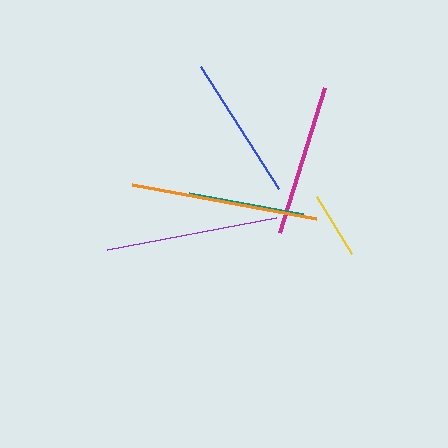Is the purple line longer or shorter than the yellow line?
The purple line is longer than the yellow line.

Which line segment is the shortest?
The yellow line is the shortest at approximately 68 pixels.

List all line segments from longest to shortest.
From longest to shortest: orange, purple, magenta, blue, teal, yellow.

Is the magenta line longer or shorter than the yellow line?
The magenta line is longer than the yellow line.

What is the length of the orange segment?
The orange segment is approximately 187 pixels long.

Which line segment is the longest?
The orange line is the longest at approximately 187 pixels.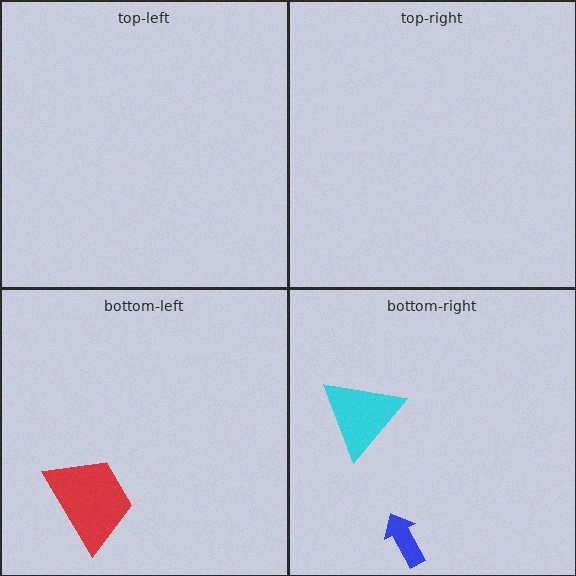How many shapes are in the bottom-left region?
1.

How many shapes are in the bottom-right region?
2.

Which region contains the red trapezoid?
The bottom-left region.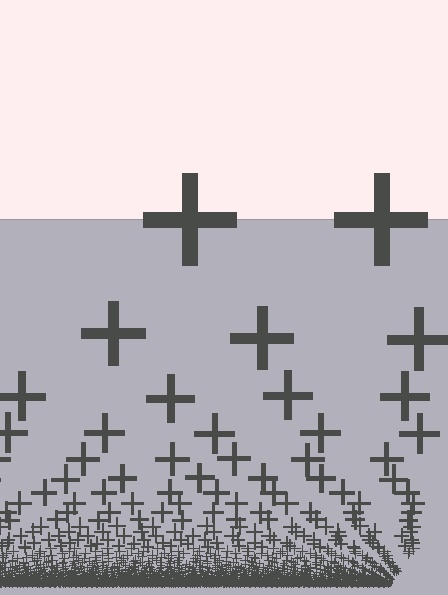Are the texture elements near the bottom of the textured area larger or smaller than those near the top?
Smaller. The gradient is inverted — elements near the bottom are smaller and denser.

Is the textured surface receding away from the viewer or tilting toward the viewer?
The surface appears to tilt toward the viewer. Texture elements get larger and sparser toward the top.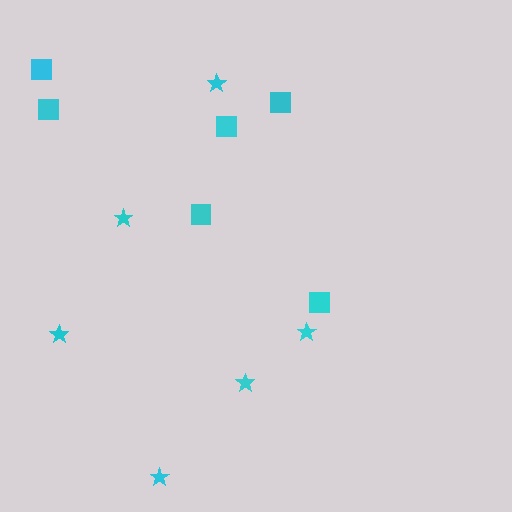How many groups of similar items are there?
There are 2 groups: one group of squares (6) and one group of stars (6).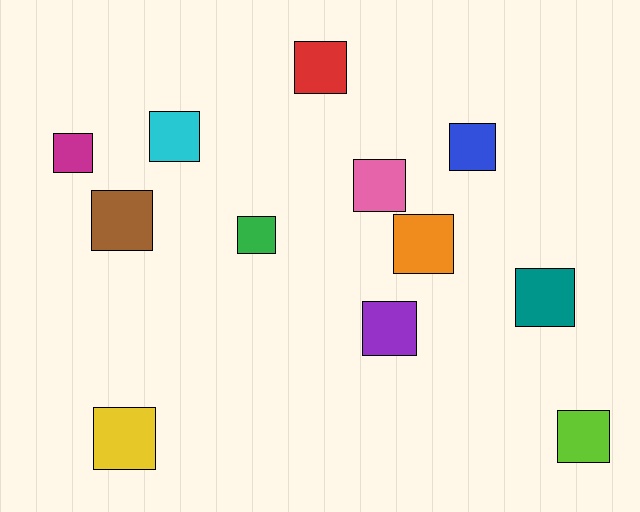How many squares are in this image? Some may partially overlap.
There are 12 squares.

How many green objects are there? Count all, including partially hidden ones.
There is 1 green object.